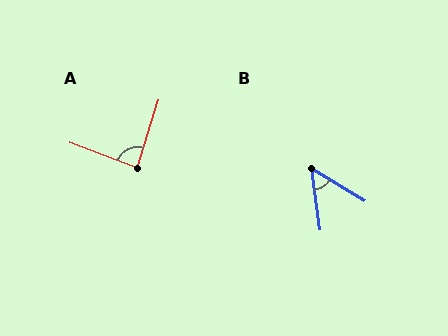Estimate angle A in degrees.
Approximately 86 degrees.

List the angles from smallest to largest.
B (51°), A (86°).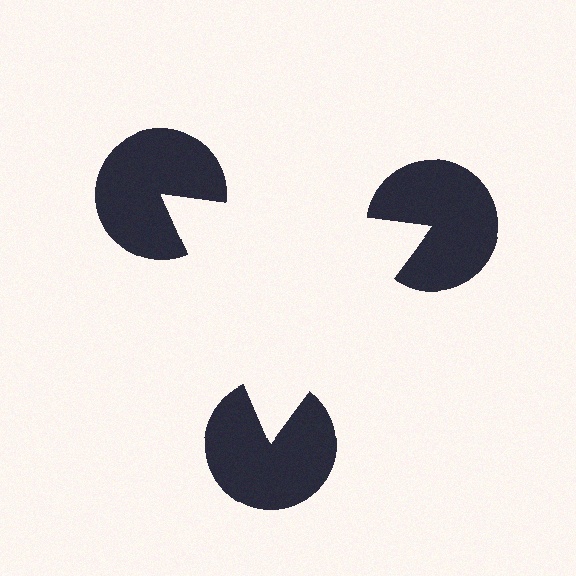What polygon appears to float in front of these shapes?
An illusory triangle — its edges are inferred from the aligned wedge cuts in the pac-man discs, not physically drawn.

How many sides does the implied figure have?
3 sides.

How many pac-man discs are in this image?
There are 3 — one at each vertex of the illusory triangle.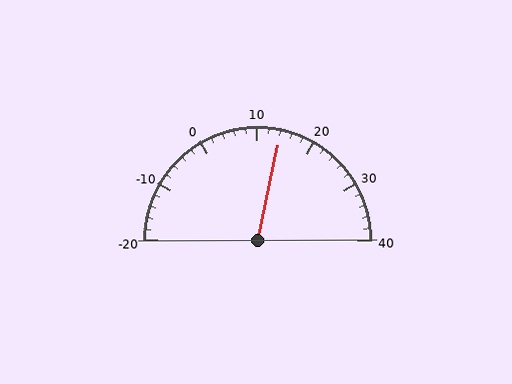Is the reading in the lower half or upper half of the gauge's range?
The reading is in the upper half of the range (-20 to 40).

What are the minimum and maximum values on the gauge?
The gauge ranges from -20 to 40.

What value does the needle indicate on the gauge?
The needle indicates approximately 14.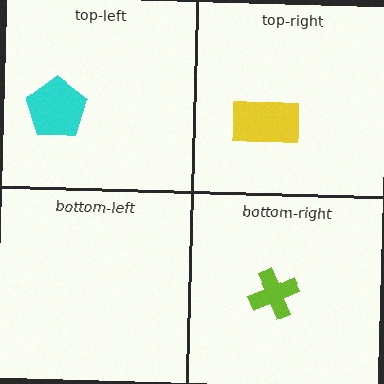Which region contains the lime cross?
The bottom-right region.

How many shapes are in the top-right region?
1.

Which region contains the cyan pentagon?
The top-left region.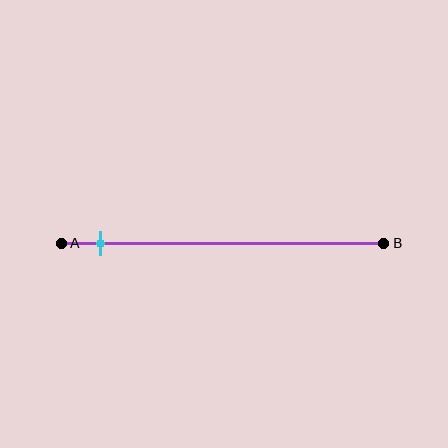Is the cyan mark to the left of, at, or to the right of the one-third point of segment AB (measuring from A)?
The cyan mark is to the left of the one-third point of segment AB.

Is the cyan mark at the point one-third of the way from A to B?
No, the mark is at about 10% from A, not at the 33% one-third point.